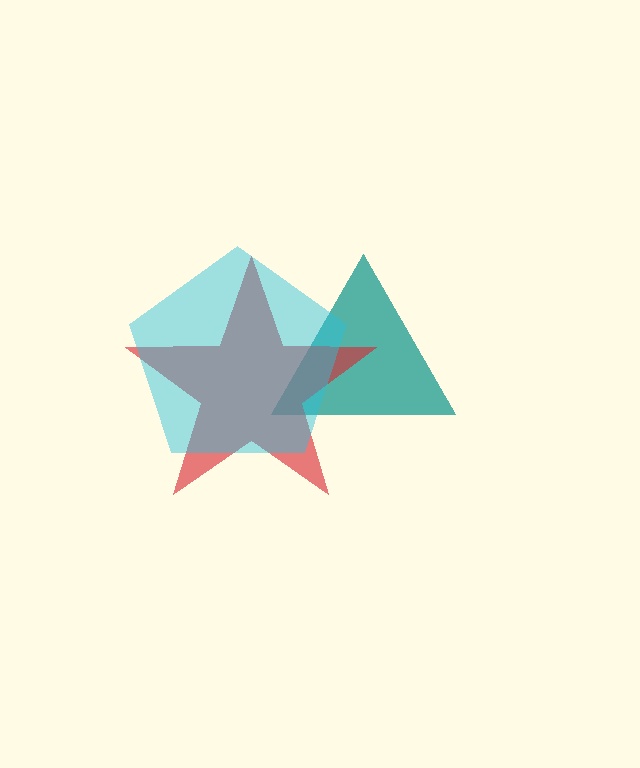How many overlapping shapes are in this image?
There are 3 overlapping shapes in the image.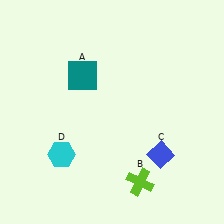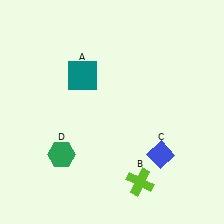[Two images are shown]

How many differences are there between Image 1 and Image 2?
There is 1 difference between the two images.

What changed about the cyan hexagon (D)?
In Image 1, D is cyan. In Image 2, it changed to green.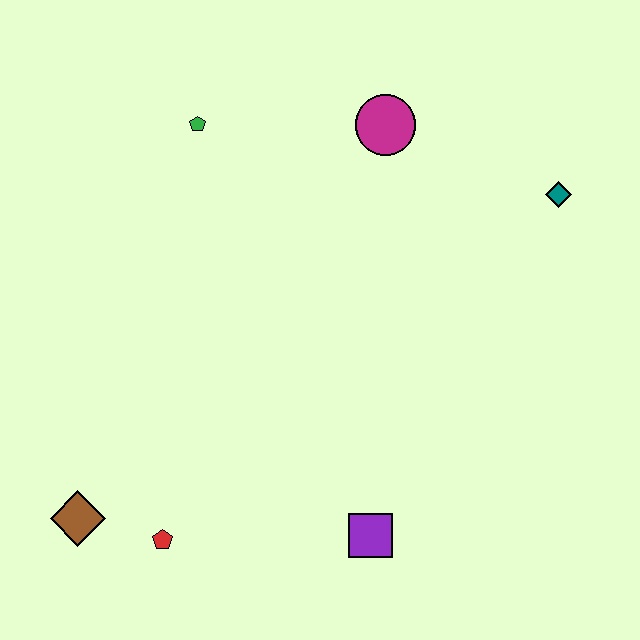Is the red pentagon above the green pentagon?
No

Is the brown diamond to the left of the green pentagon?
Yes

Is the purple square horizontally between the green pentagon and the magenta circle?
Yes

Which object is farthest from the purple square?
The green pentagon is farthest from the purple square.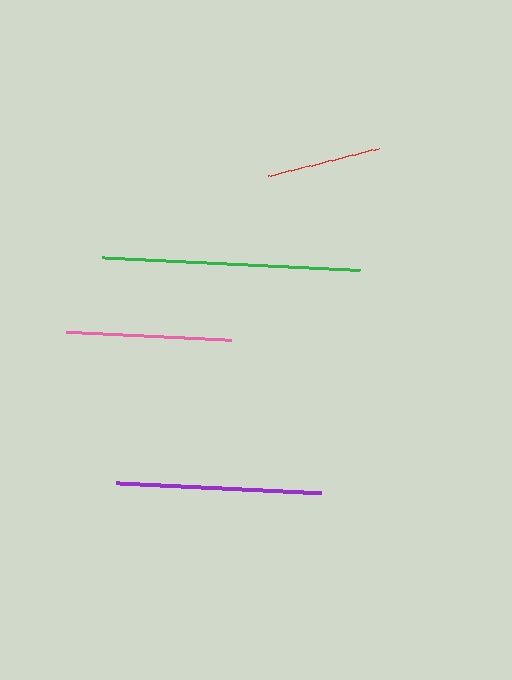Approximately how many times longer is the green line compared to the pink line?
The green line is approximately 1.6 times the length of the pink line.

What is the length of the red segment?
The red segment is approximately 114 pixels long.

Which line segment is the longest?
The green line is the longest at approximately 259 pixels.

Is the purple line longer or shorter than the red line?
The purple line is longer than the red line.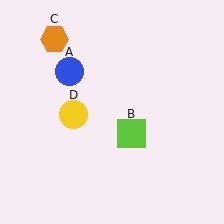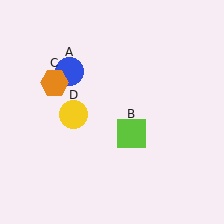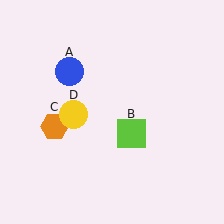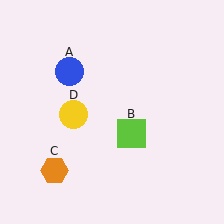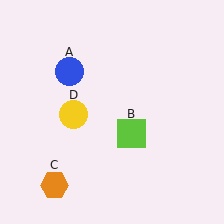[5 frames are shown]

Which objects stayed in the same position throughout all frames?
Blue circle (object A) and lime square (object B) and yellow circle (object D) remained stationary.